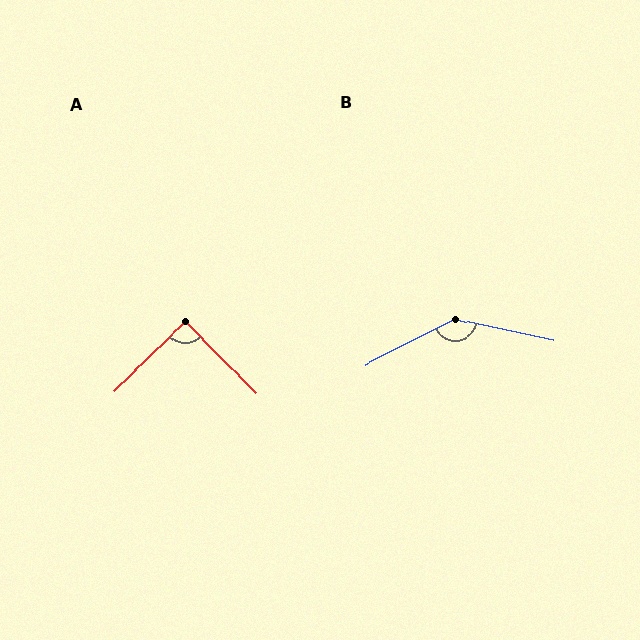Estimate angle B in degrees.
Approximately 141 degrees.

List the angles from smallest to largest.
A (91°), B (141°).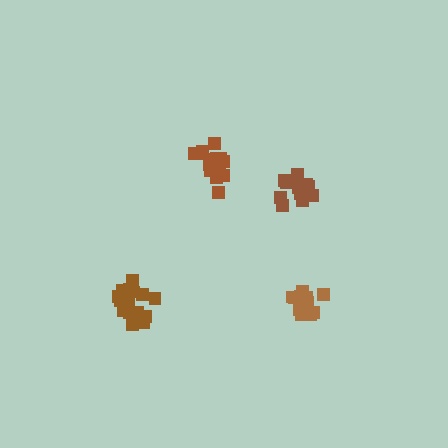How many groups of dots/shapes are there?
There are 4 groups.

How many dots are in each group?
Group 1: 15 dots, Group 2: 15 dots, Group 3: 15 dots, Group 4: 17 dots (62 total).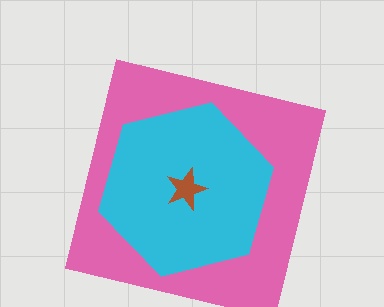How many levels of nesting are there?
3.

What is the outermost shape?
The pink square.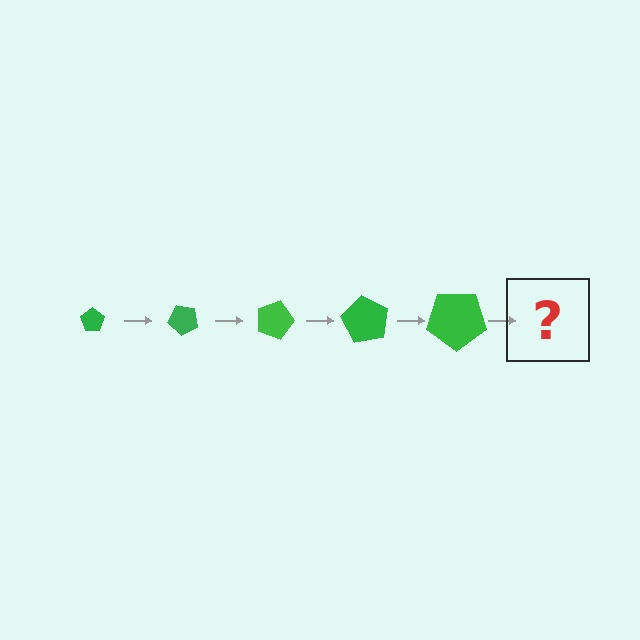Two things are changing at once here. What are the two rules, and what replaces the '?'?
The two rules are that the pentagon grows larger each step and it rotates 45 degrees each step. The '?' should be a pentagon, larger than the previous one and rotated 225 degrees from the start.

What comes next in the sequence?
The next element should be a pentagon, larger than the previous one and rotated 225 degrees from the start.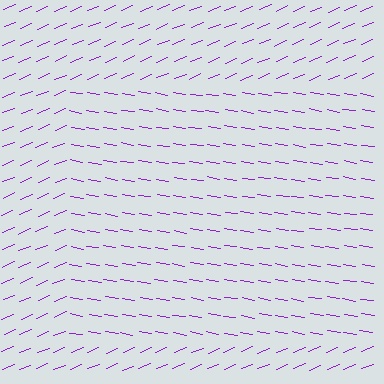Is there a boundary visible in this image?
Yes, there is a texture boundary formed by a change in line orientation.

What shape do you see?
I see a rectangle.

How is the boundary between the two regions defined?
The boundary is defined purely by a change in line orientation (approximately 32 degrees difference). All lines are the same color and thickness.